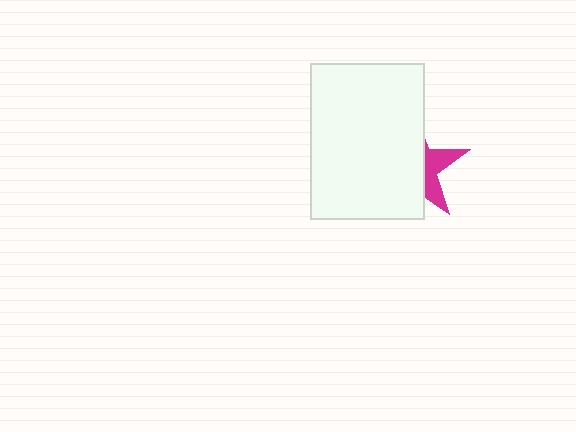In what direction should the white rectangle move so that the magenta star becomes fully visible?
The white rectangle should move left. That is the shortest direction to clear the overlap and leave the magenta star fully visible.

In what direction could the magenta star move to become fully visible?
The magenta star could move right. That would shift it out from behind the white rectangle entirely.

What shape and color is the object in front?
The object in front is a white rectangle.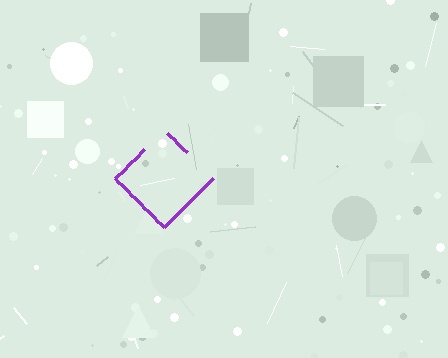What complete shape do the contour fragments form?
The contour fragments form a diamond.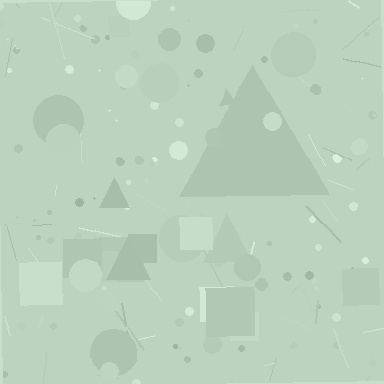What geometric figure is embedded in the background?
A triangle is embedded in the background.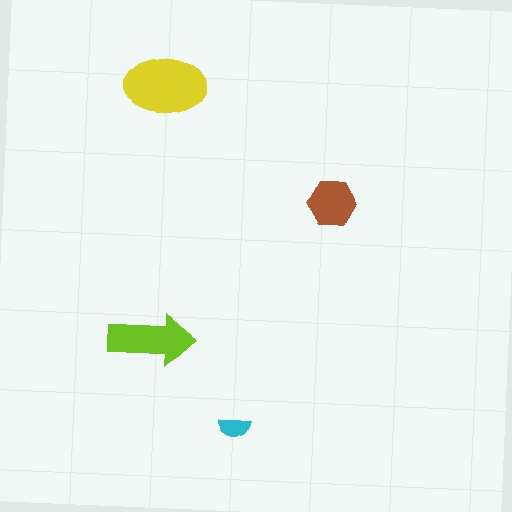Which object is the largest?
The yellow ellipse.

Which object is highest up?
The yellow ellipse is topmost.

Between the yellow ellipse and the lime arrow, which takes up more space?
The yellow ellipse.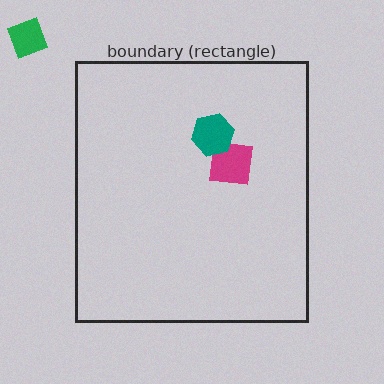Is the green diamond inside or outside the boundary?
Outside.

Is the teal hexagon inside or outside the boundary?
Inside.